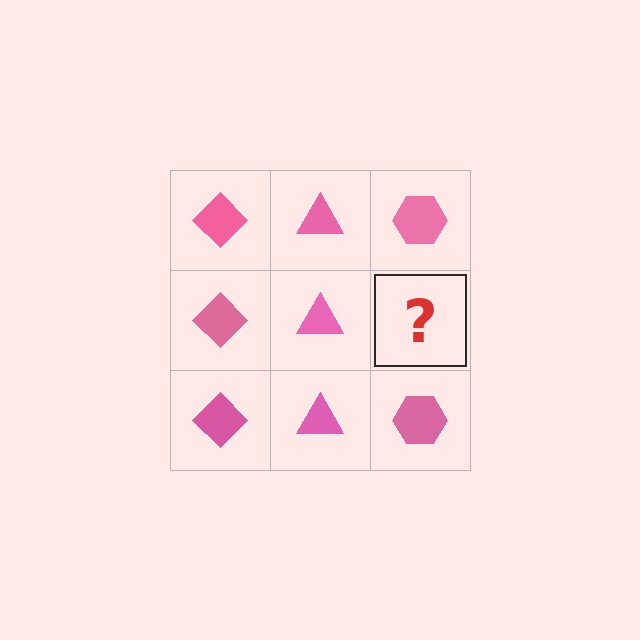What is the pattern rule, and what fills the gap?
The rule is that each column has a consistent shape. The gap should be filled with a pink hexagon.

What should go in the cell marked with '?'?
The missing cell should contain a pink hexagon.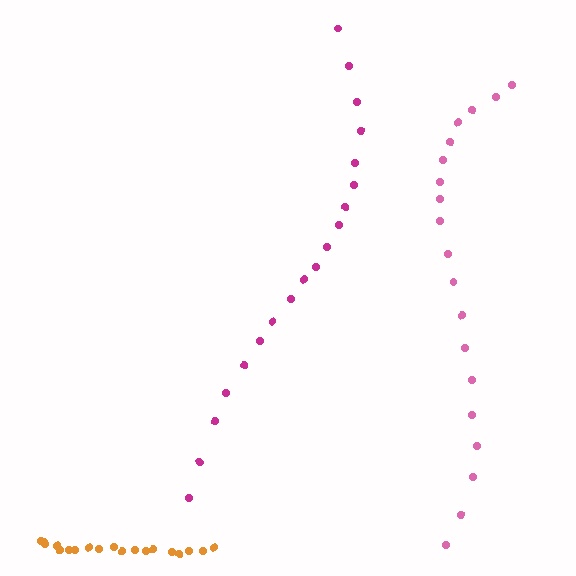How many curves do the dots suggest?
There are 3 distinct paths.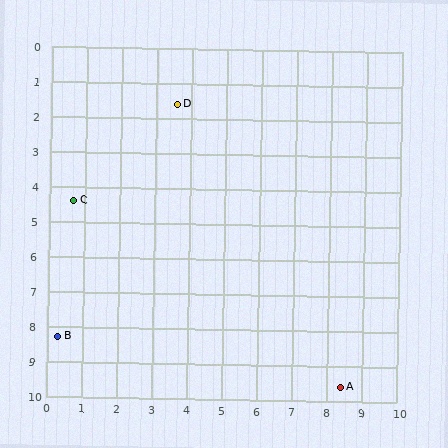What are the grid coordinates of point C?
Point C is at approximately (0.7, 4.4).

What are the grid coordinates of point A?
Point A is at approximately (8.4, 9.6).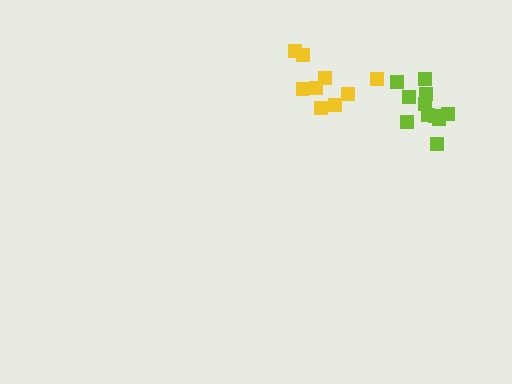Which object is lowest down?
The lime cluster is bottommost.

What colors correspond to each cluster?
The clusters are colored: yellow, lime.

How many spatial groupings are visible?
There are 2 spatial groupings.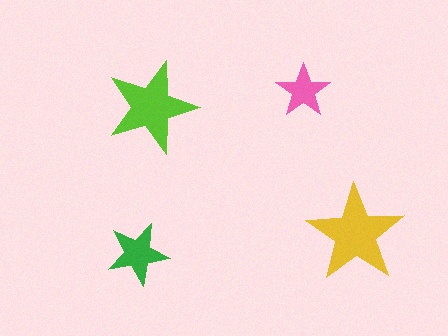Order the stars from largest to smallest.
the yellow one, the lime one, the green one, the pink one.